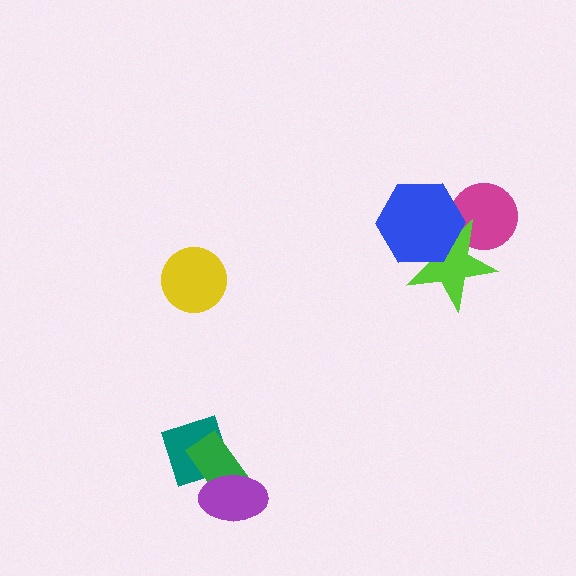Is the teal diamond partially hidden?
Yes, it is partially covered by another shape.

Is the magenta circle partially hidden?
Yes, it is partially covered by another shape.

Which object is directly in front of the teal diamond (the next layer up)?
The green rectangle is directly in front of the teal diamond.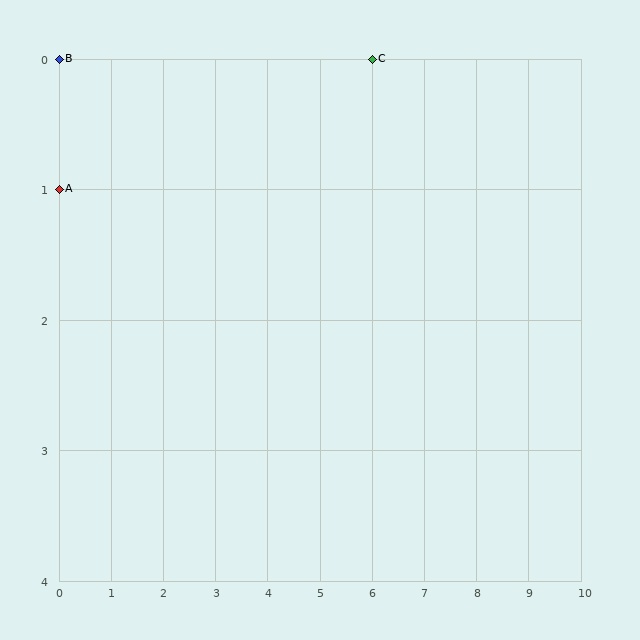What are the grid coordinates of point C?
Point C is at grid coordinates (6, 0).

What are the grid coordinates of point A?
Point A is at grid coordinates (0, 1).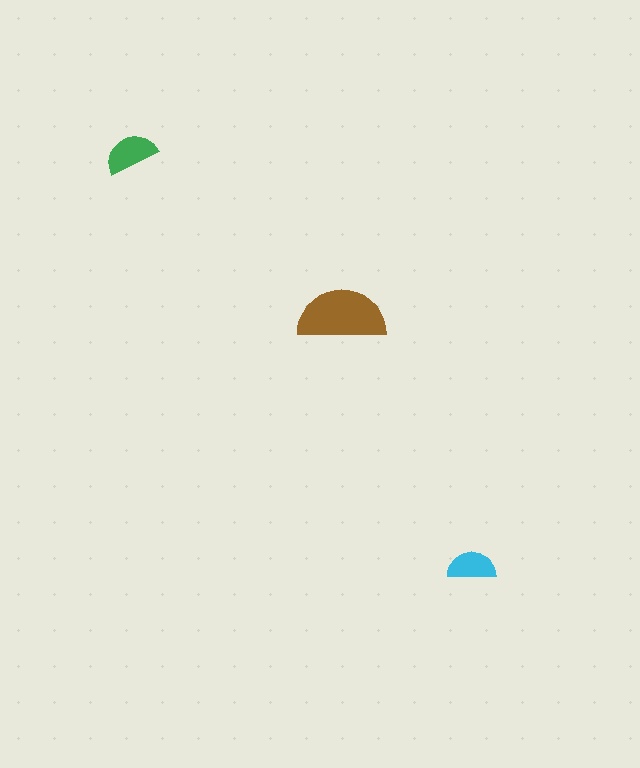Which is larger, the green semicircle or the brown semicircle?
The brown one.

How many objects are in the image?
There are 3 objects in the image.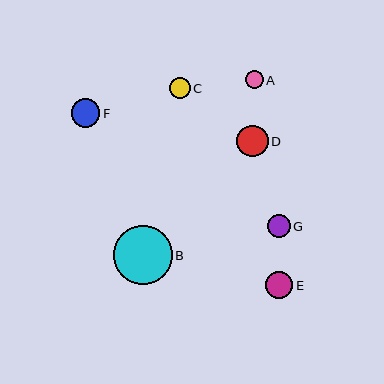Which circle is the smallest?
Circle A is the smallest with a size of approximately 18 pixels.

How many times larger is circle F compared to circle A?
Circle F is approximately 1.6 times the size of circle A.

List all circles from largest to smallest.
From largest to smallest: B, D, F, E, G, C, A.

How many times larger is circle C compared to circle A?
Circle C is approximately 1.2 times the size of circle A.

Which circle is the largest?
Circle B is the largest with a size of approximately 59 pixels.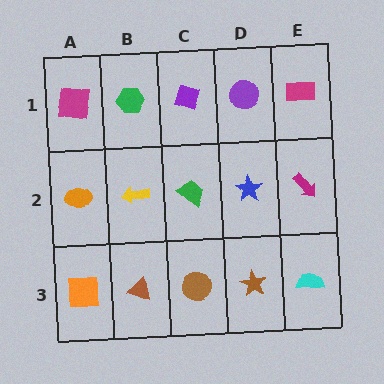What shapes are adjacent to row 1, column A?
An orange ellipse (row 2, column A), a green hexagon (row 1, column B).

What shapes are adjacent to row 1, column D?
A blue star (row 2, column D), a purple diamond (row 1, column C), a magenta rectangle (row 1, column E).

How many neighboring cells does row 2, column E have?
3.